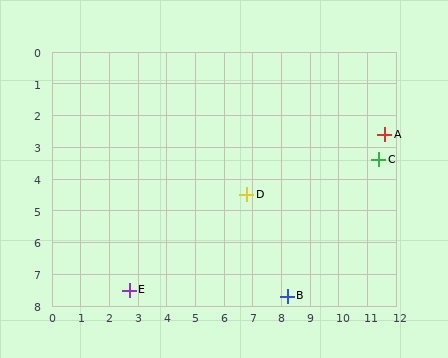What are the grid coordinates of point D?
Point D is at approximately (6.8, 4.5).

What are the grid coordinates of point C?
Point C is at approximately (11.4, 3.4).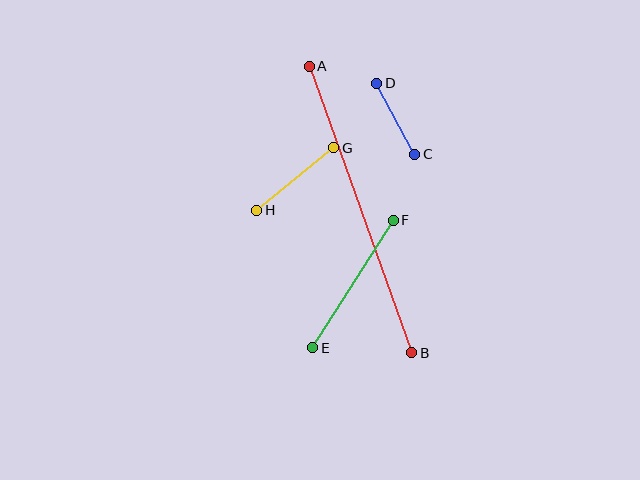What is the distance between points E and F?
The distance is approximately 151 pixels.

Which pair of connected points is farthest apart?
Points A and B are farthest apart.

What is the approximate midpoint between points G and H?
The midpoint is at approximately (295, 179) pixels.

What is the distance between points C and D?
The distance is approximately 81 pixels.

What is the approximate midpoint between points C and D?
The midpoint is at approximately (396, 119) pixels.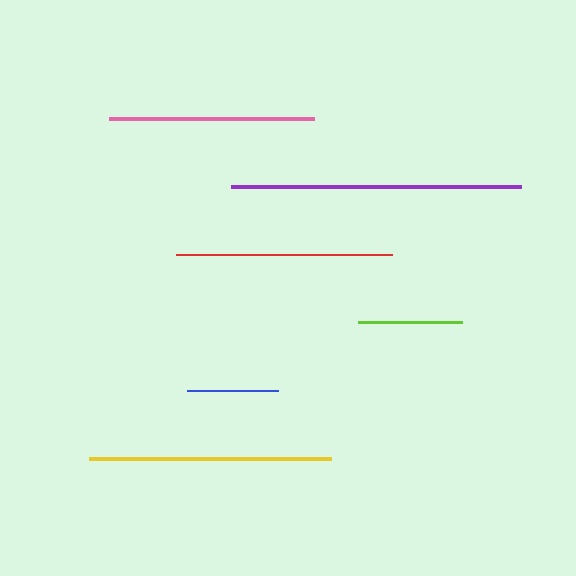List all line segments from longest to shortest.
From longest to shortest: purple, yellow, red, pink, lime, blue.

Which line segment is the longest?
The purple line is the longest at approximately 290 pixels.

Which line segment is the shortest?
The blue line is the shortest at approximately 91 pixels.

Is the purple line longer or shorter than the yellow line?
The purple line is longer than the yellow line.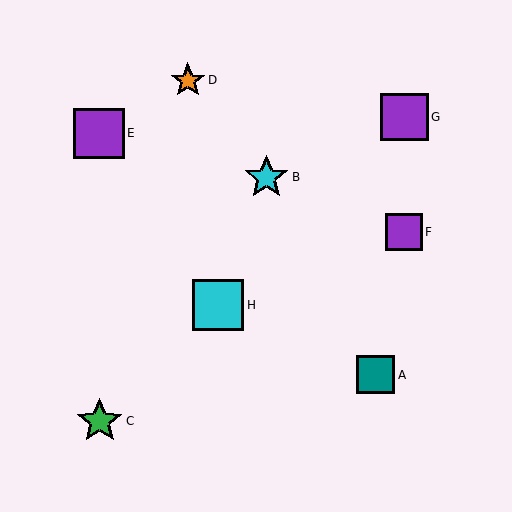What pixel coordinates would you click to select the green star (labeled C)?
Click at (100, 421) to select the green star C.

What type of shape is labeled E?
Shape E is a purple square.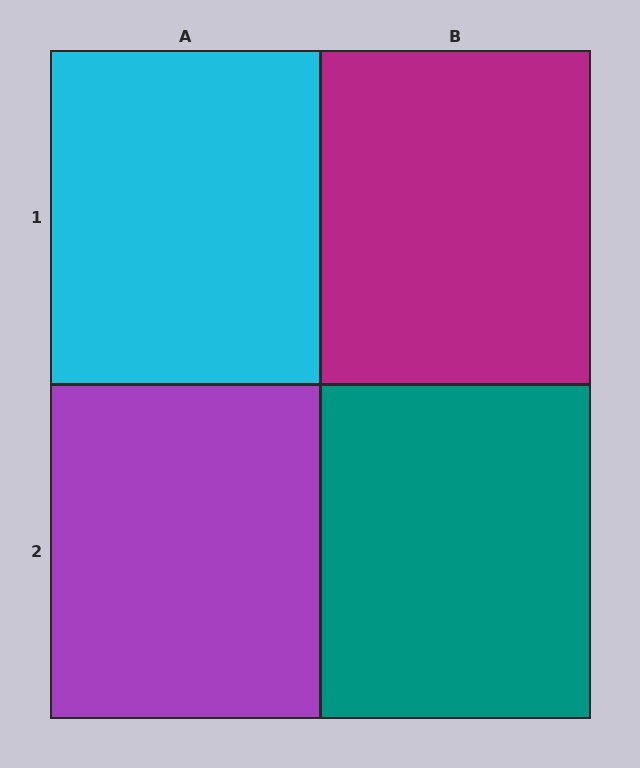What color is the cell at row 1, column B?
Magenta.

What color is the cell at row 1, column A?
Cyan.